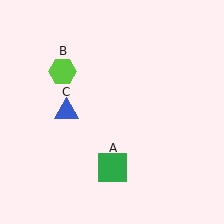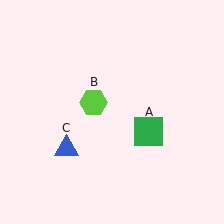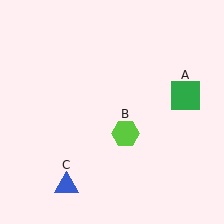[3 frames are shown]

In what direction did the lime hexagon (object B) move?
The lime hexagon (object B) moved down and to the right.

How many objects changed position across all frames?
3 objects changed position: green square (object A), lime hexagon (object B), blue triangle (object C).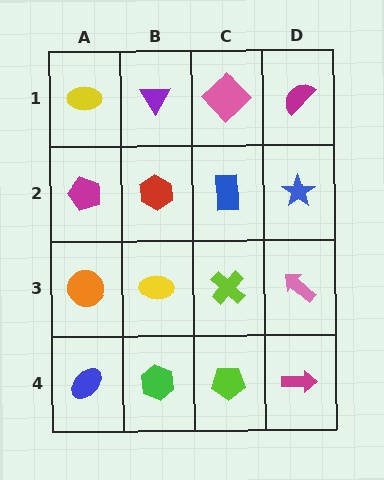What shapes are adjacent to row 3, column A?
A magenta pentagon (row 2, column A), a blue ellipse (row 4, column A), a yellow ellipse (row 3, column B).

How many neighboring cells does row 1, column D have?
2.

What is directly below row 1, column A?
A magenta pentagon.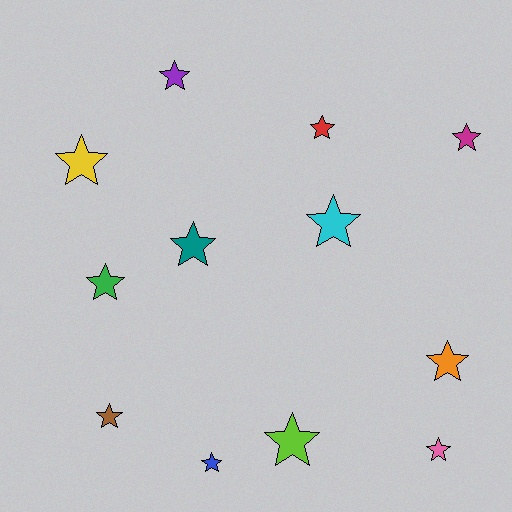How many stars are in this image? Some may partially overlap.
There are 12 stars.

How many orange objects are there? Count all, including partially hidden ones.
There is 1 orange object.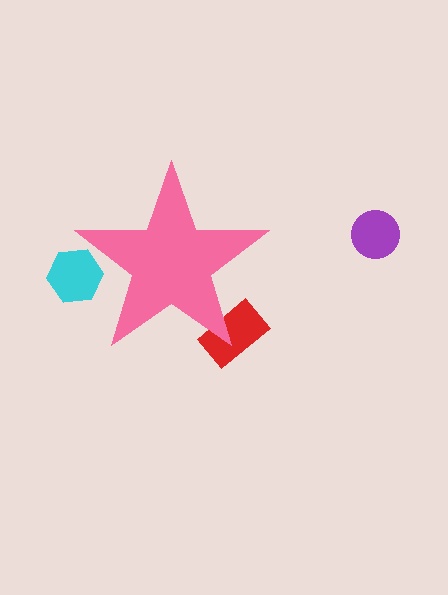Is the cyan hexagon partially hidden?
Yes, the cyan hexagon is partially hidden behind the pink star.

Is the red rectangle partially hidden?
Yes, the red rectangle is partially hidden behind the pink star.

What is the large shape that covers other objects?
A pink star.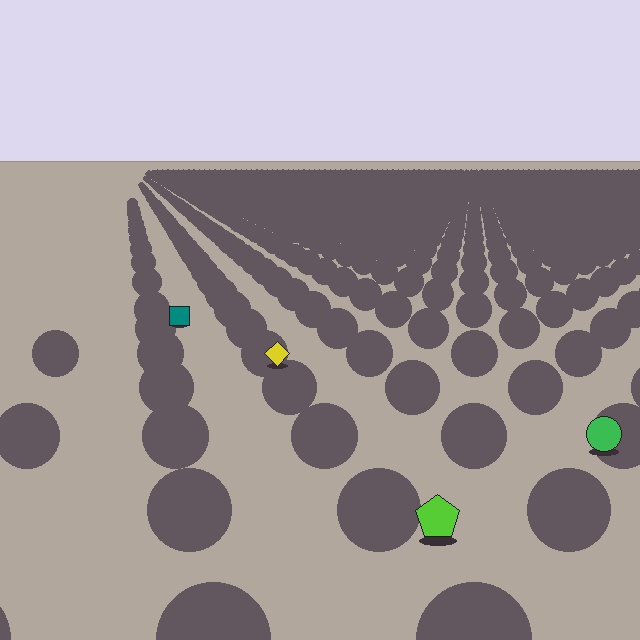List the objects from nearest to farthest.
From nearest to farthest: the lime pentagon, the green circle, the yellow diamond, the teal square.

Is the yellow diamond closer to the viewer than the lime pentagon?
No. The lime pentagon is closer — you can tell from the texture gradient: the ground texture is coarser near it.